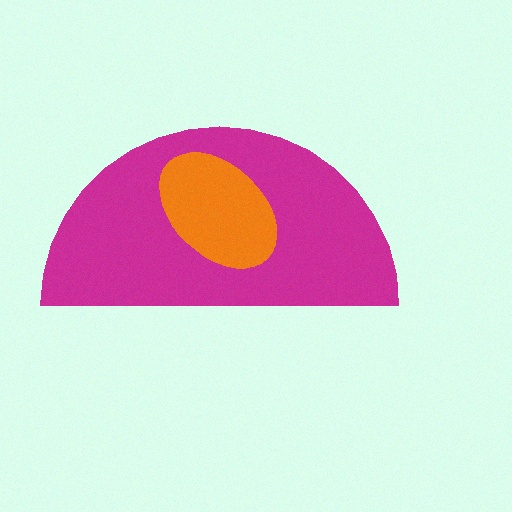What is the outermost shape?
The magenta semicircle.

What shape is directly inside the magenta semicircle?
The orange ellipse.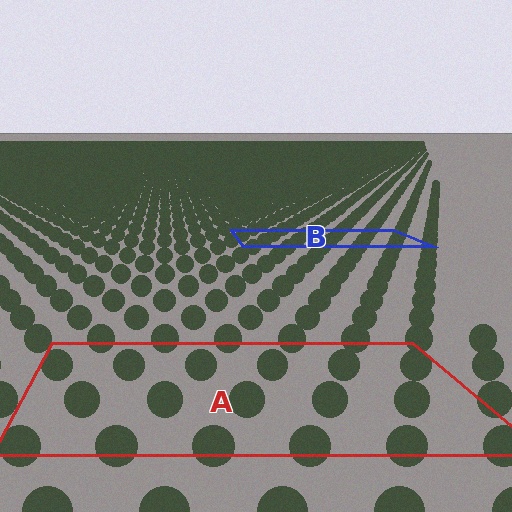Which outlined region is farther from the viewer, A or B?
Region B is farther from the viewer — the texture elements inside it appear smaller and more densely packed.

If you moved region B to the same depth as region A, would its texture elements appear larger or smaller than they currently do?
They would appear larger. At a closer depth, the same texture elements are projected at a bigger on-screen size.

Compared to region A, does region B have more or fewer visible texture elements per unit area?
Region B has more texture elements per unit area — they are packed more densely because it is farther away.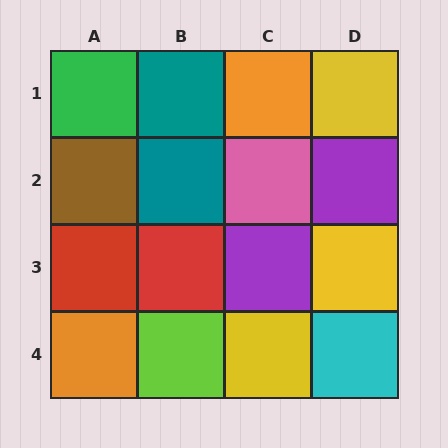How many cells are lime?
1 cell is lime.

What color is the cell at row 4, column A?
Orange.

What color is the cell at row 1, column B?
Teal.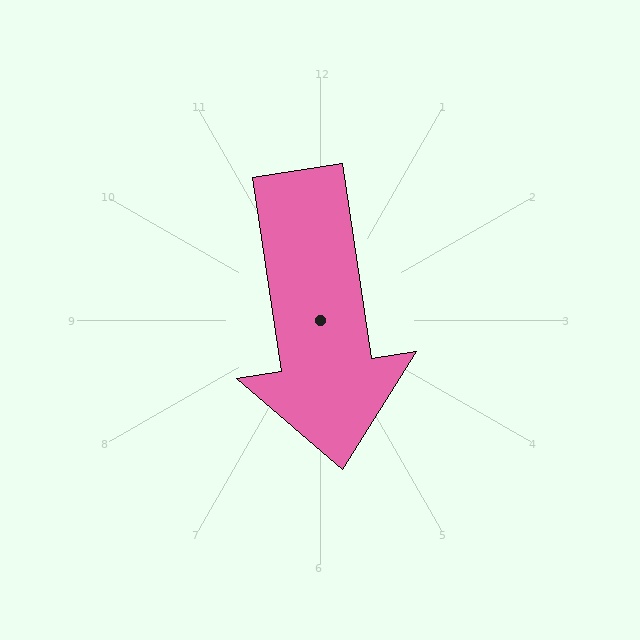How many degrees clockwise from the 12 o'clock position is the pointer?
Approximately 171 degrees.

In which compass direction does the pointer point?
South.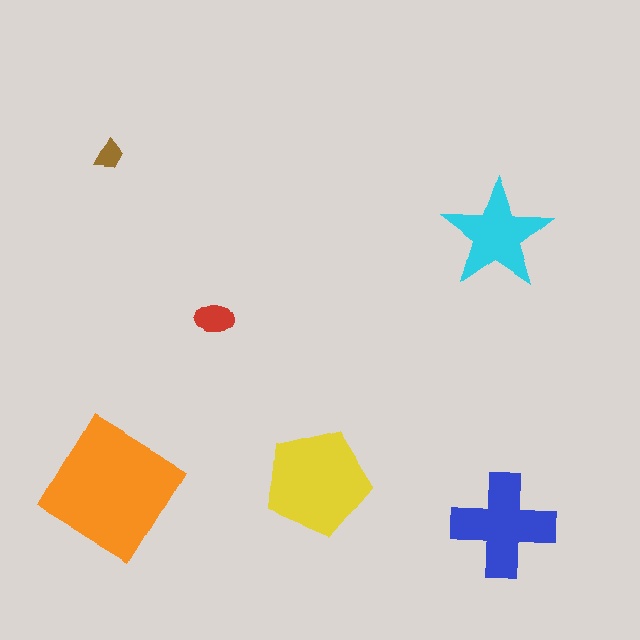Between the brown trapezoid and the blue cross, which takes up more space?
The blue cross.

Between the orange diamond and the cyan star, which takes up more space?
The orange diamond.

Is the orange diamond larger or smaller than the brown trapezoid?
Larger.